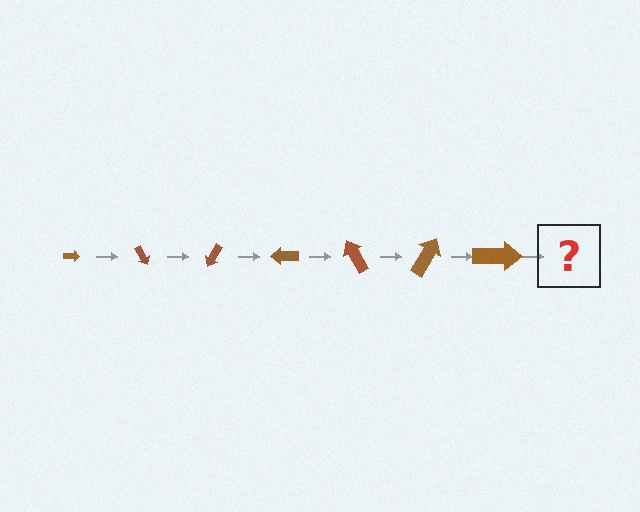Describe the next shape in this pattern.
It should be an arrow, larger than the previous one and rotated 420 degrees from the start.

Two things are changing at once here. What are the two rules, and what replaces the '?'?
The two rules are that the arrow grows larger each step and it rotates 60 degrees each step. The '?' should be an arrow, larger than the previous one and rotated 420 degrees from the start.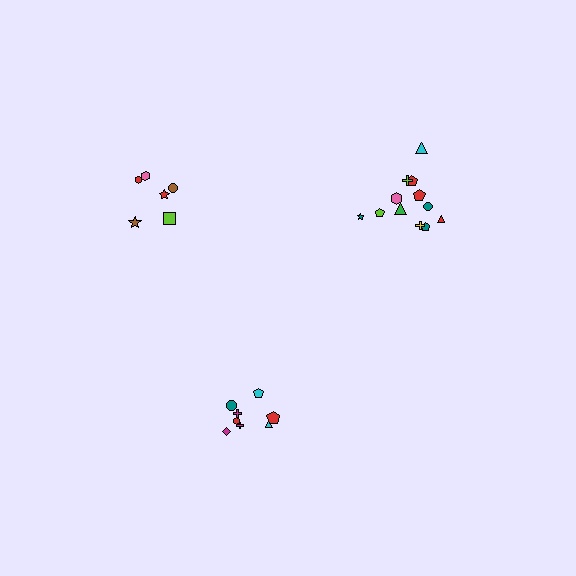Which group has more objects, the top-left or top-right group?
The top-right group.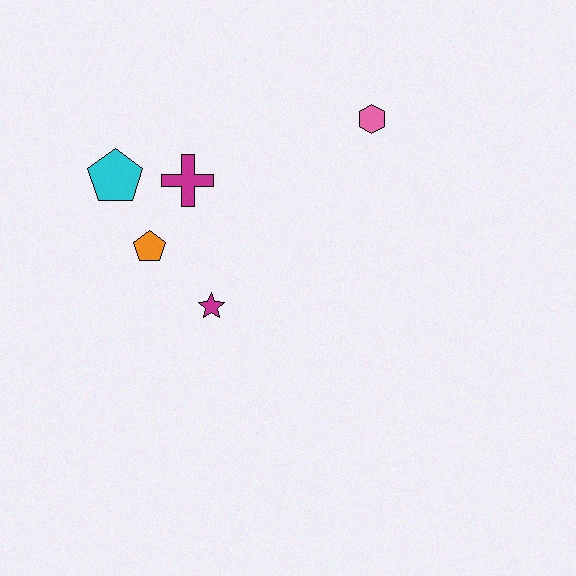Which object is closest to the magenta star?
The orange pentagon is closest to the magenta star.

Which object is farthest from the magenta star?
The pink hexagon is farthest from the magenta star.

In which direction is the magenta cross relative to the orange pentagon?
The magenta cross is above the orange pentagon.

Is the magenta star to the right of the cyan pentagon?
Yes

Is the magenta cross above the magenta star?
Yes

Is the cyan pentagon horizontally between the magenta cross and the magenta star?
No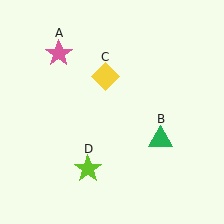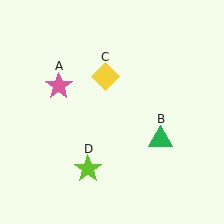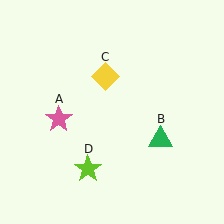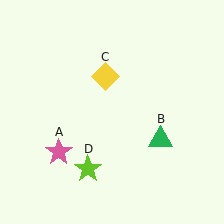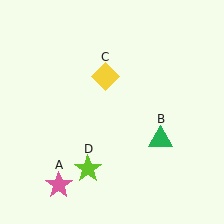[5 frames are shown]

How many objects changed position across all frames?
1 object changed position: pink star (object A).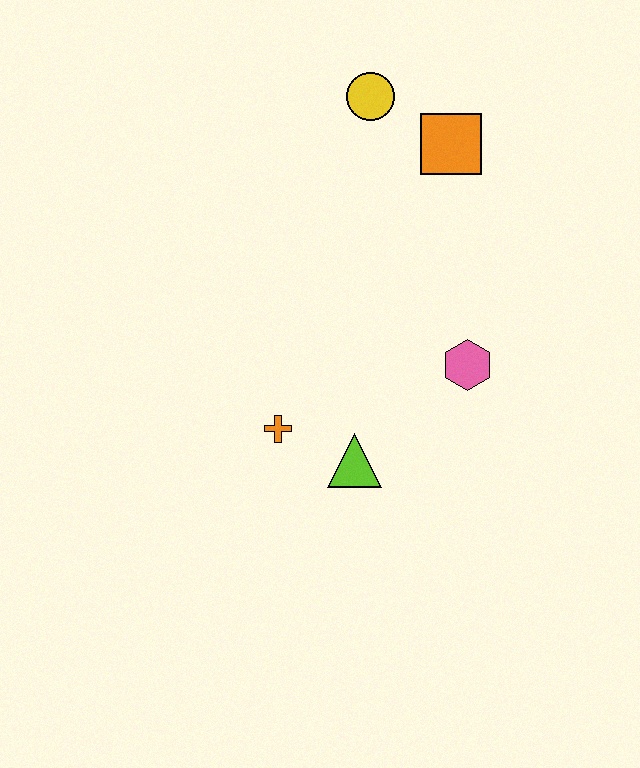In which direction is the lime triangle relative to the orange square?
The lime triangle is below the orange square.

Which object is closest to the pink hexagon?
The lime triangle is closest to the pink hexagon.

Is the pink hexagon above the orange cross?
Yes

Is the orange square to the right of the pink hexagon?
No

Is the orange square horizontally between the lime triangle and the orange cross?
No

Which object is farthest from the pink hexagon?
The yellow circle is farthest from the pink hexagon.